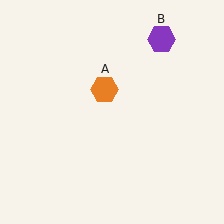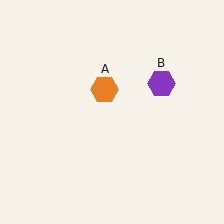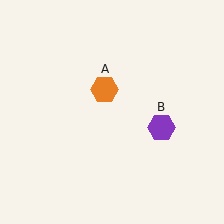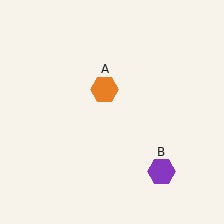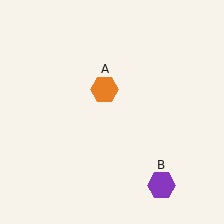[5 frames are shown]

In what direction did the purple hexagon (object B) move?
The purple hexagon (object B) moved down.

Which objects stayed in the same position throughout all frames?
Orange hexagon (object A) remained stationary.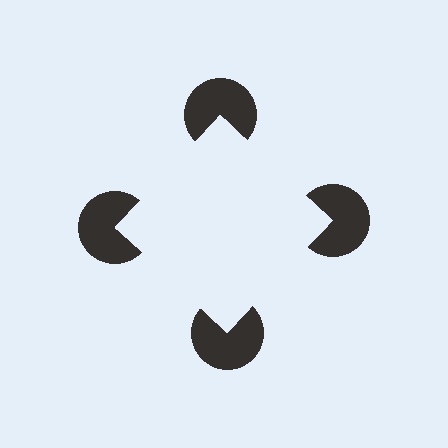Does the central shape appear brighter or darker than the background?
It typically appears slightly brighter than the background, even though no actual brightness change is drawn.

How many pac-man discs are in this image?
There are 4 — one at each vertex of the illusory square.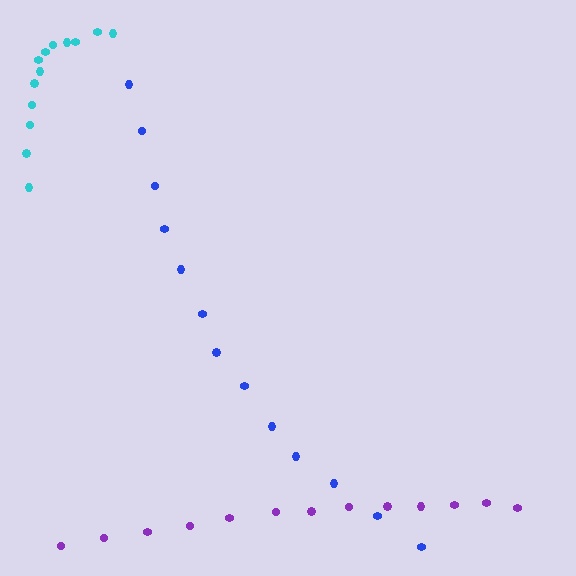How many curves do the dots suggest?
There are 3 distinct paths.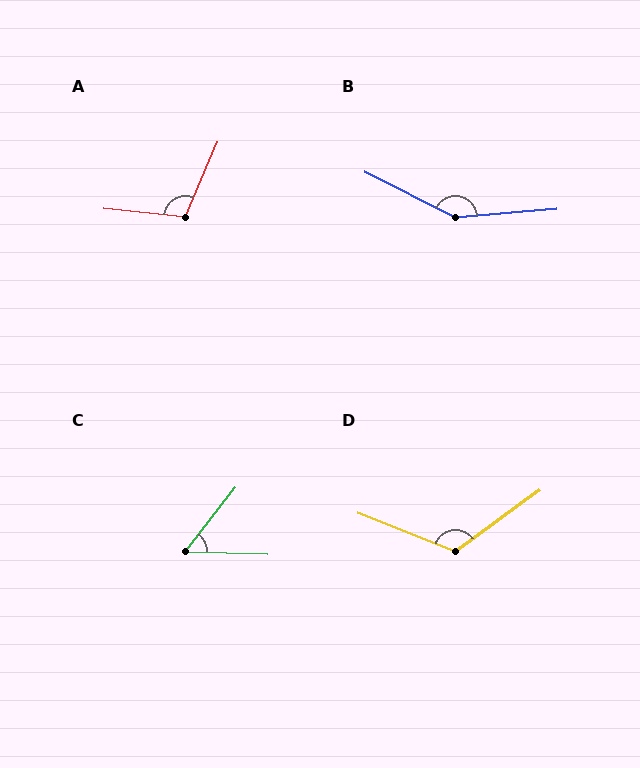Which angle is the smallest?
C, at approximately 54 degrees.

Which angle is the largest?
B, at approximately 149 degrees.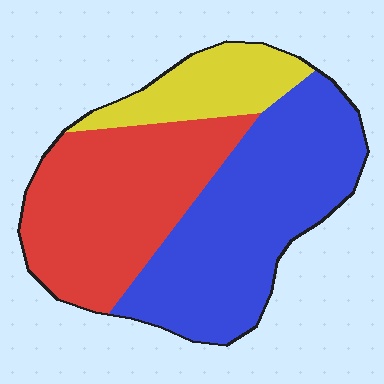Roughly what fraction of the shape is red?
Red covers around 40% of the shape.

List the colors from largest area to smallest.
From largest to smallest: blue, red, yellow.